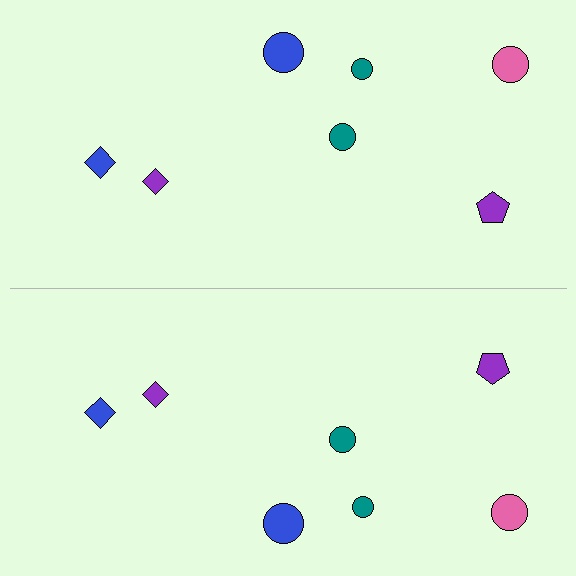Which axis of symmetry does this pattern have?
The pattern has a horizontal axis of symmetry running through the center of the image.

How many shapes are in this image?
There are 14 shapes in this image.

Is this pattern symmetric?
Yes, this pattern has bilateral (reflection) symmetry.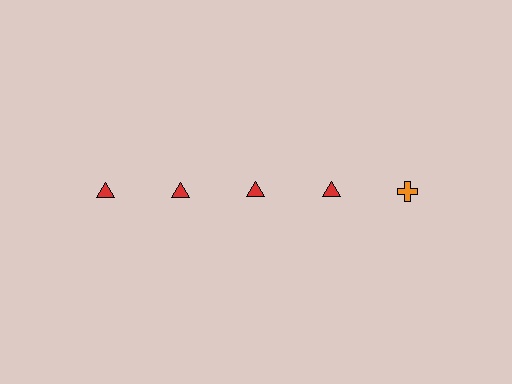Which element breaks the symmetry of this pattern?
The orange cross in the top row, rightmost column breaks the symmetry. All other shapes are red triangles.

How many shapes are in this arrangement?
There are 5 shapes arranged in a grid pattern.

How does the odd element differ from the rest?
It differs in both color (orange instead of red) and shape (cross instead of triangle).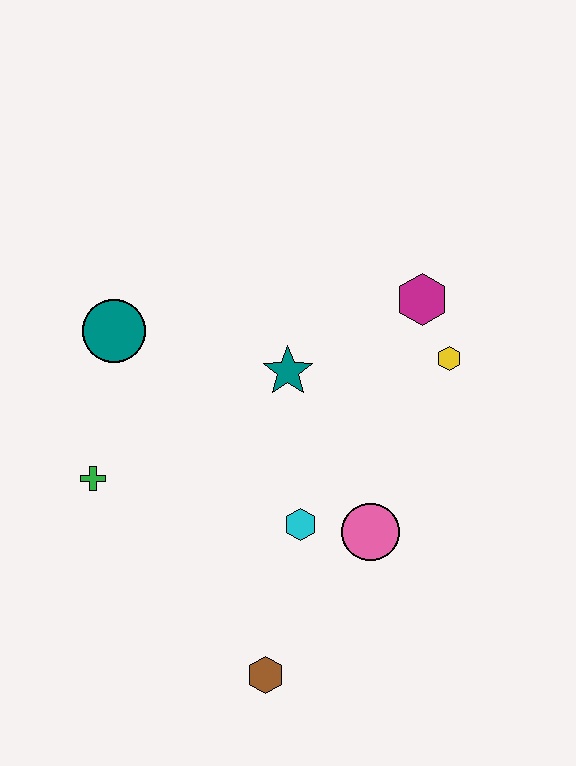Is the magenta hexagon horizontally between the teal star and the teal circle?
No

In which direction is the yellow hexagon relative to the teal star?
The yellow hexagon is to the right of the teal star.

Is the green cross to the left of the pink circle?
Yes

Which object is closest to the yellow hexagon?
The magenta hexagon is closest to the yellow hexagon.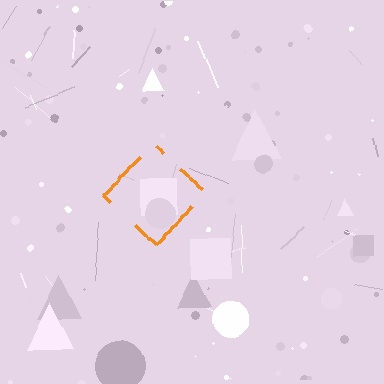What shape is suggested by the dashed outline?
The dashed outline suggests a diamond.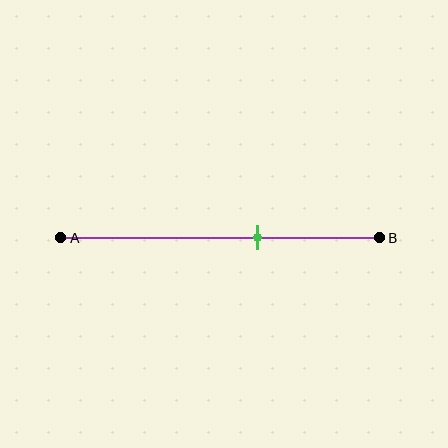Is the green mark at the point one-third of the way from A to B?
No, the mark is at about 60% from A, not at the 33% one-third point.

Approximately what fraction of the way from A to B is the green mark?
The green mark is approximately 60% of the way from A to B.